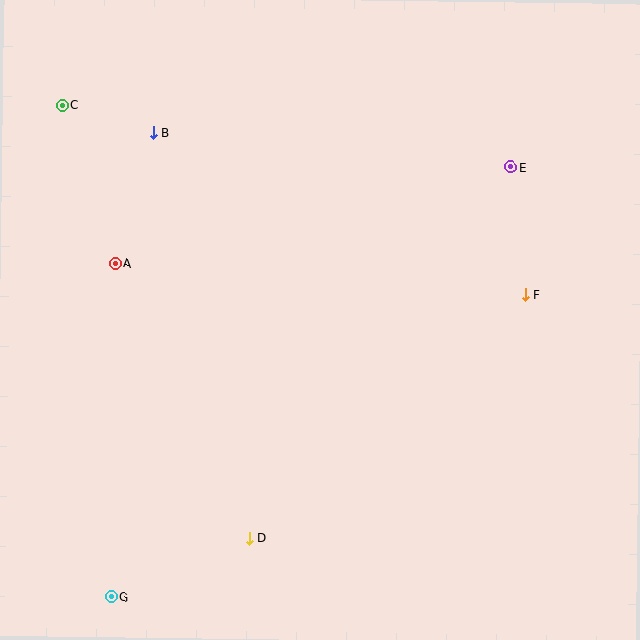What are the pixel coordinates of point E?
Point E is at (511, 167).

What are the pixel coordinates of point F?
Point F is at (525, 294).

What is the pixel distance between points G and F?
The distance between G and F is 513 pixels.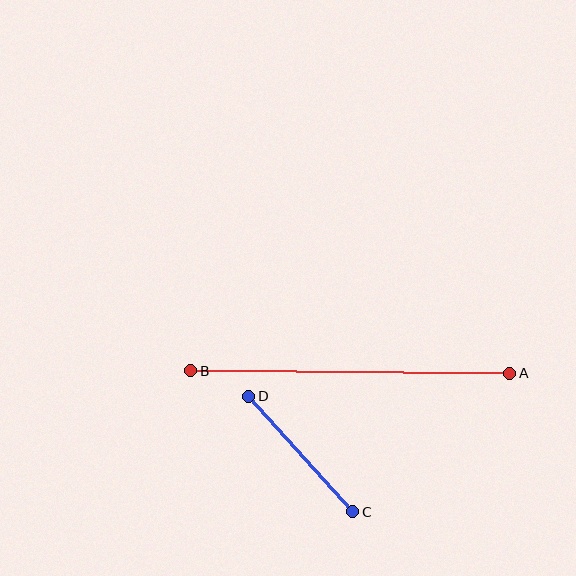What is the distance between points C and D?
The distance is approximately 155 pixels.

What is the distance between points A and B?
The distance is approximately 319 pixels.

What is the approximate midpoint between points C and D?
The midpoint is at approximately (301, 454) pixels.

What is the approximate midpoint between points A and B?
The midpoint is at approximately (350, 372) pixels.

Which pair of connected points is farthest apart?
Points A and B are farthest apart.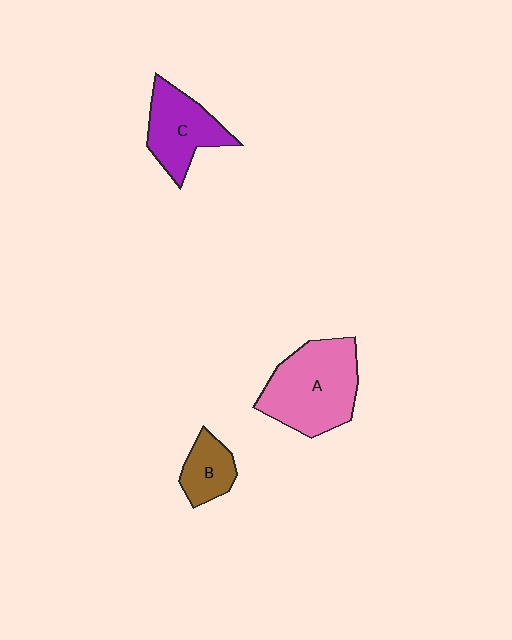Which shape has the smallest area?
Shape B (brown).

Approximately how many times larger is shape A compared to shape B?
Approximately 2.5 times.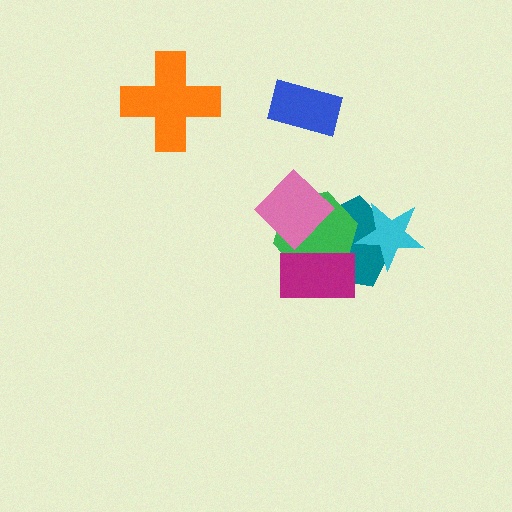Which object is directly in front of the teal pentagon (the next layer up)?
The green hexagon is directly in front of the teal pentagon.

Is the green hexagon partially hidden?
Yes, it is partially covered by another shape.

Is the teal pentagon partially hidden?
Yes, it is partially covered by another shape.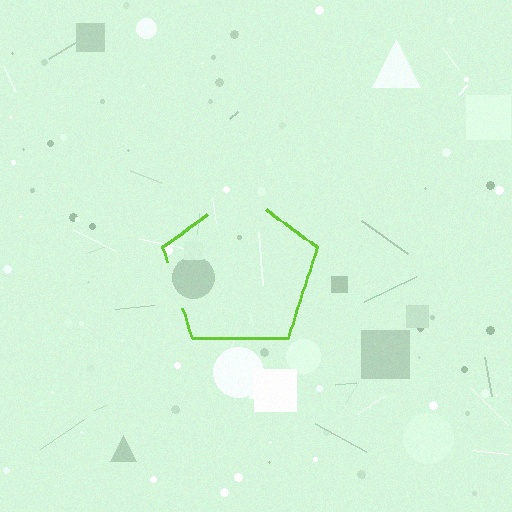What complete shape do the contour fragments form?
The contour fragments form a pentagon.